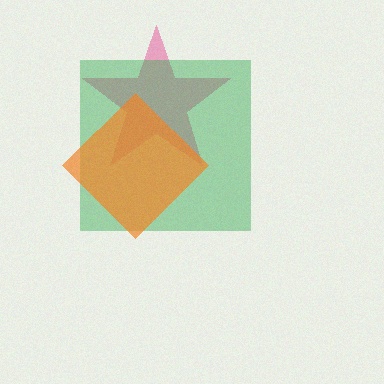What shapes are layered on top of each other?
The layered shapes are: a pink star, a green square, an orange diamond.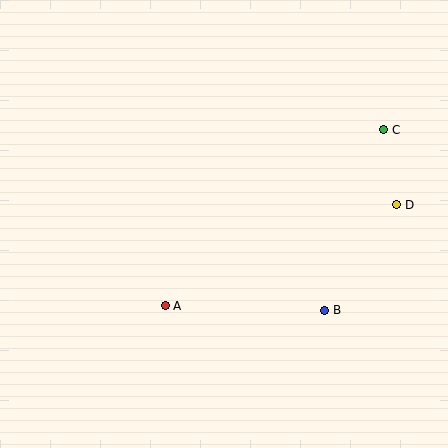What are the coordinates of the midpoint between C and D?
The midpoint between C and D is at (390, 167).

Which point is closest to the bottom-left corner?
Point A is closest to the bottom-left corner.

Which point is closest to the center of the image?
Point A at (165, 306) is closest to the center.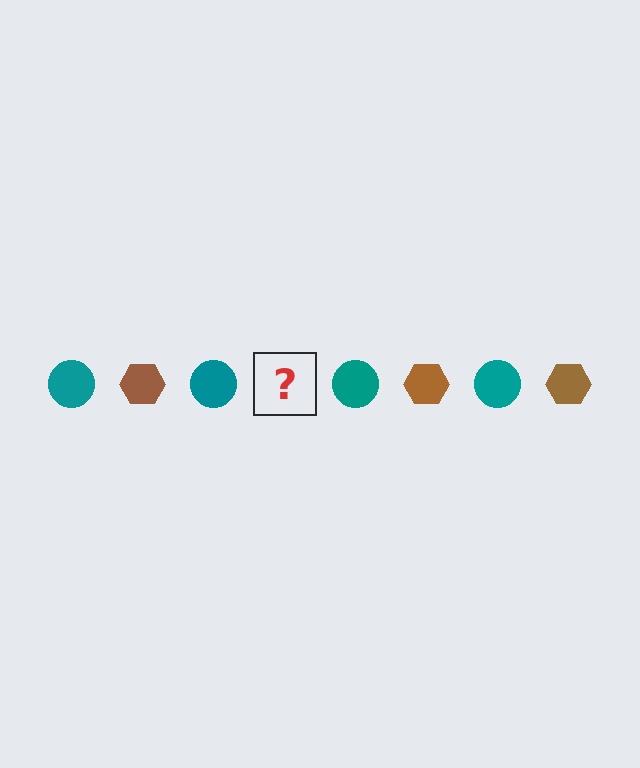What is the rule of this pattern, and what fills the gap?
The rule is that the pattern alternates between teal circle and brown hexagon. The gap should be filled with a brown hexagon.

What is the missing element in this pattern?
The missing element is a brown hexagon.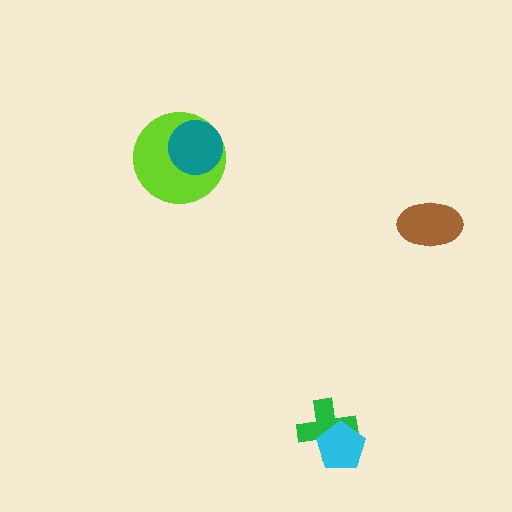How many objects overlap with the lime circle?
1 object overlaps with the lime circle.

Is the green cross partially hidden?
Yes, it is partially covered by another shape.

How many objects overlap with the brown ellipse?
0 objects overlap with the brown ellipse.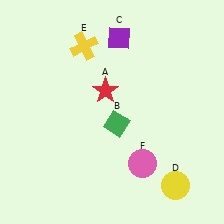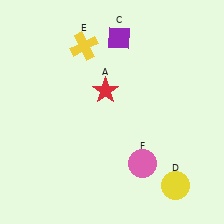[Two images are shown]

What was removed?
The green diamond (B) was removed in Image 2.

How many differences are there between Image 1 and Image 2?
There is 1 difference between the two images.